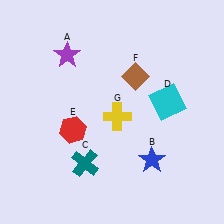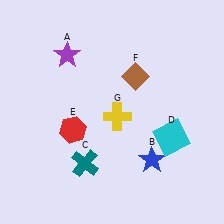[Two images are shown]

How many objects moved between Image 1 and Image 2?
1 object moved between the two images.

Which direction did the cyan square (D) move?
The cyan square (D) moved down.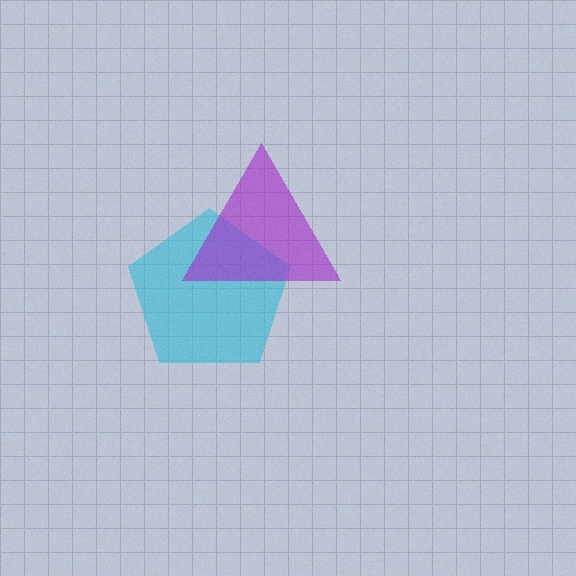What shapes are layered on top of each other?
The layered shapes are: a cyan pentagon, a purple triangle.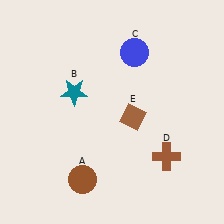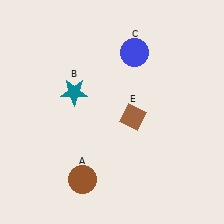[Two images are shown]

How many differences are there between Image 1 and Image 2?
There is 1 difference between the two images.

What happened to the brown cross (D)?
The brown cross (D) was removed in Image 2. It was in the bottom-right area of Image 1.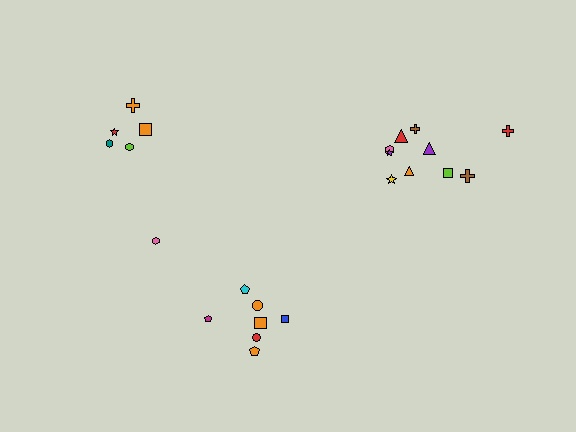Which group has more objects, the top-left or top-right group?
The top-right group.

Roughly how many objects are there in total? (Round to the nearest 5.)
Roughly 25 objects in total.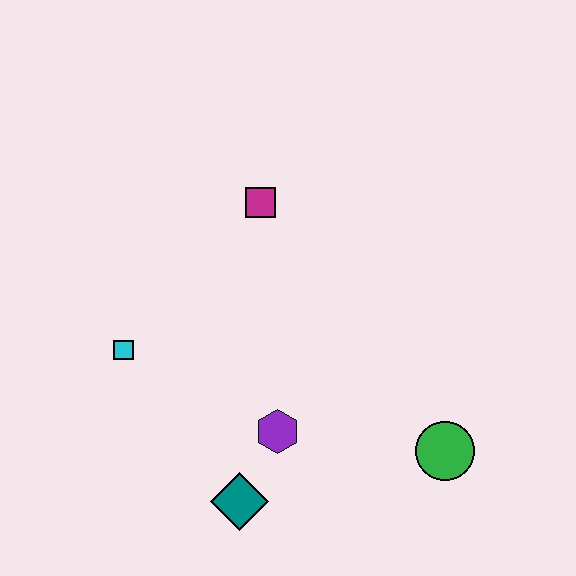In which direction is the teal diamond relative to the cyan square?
The teal diamond is below the cyan square.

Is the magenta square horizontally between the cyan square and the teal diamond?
No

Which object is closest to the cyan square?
The purple hexagon is closest to the cyan square.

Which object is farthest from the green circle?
The cyan square is farthest from the green circle.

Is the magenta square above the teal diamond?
Yes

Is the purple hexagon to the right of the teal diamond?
Yes